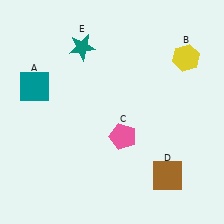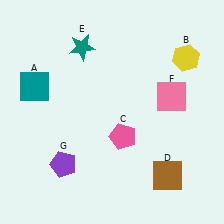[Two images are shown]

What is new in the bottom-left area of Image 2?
A purple pentagon (G) was added in the bottom-left area of Image 2.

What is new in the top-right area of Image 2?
A pink square (F) was added in the top-right area of Image 2.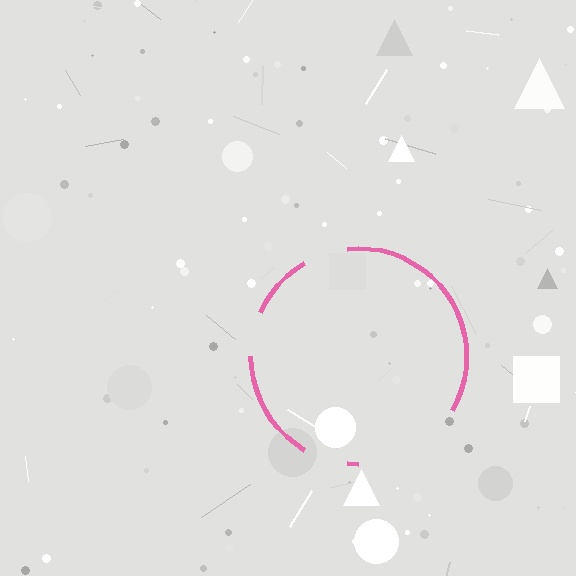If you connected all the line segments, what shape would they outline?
They would outline a circle.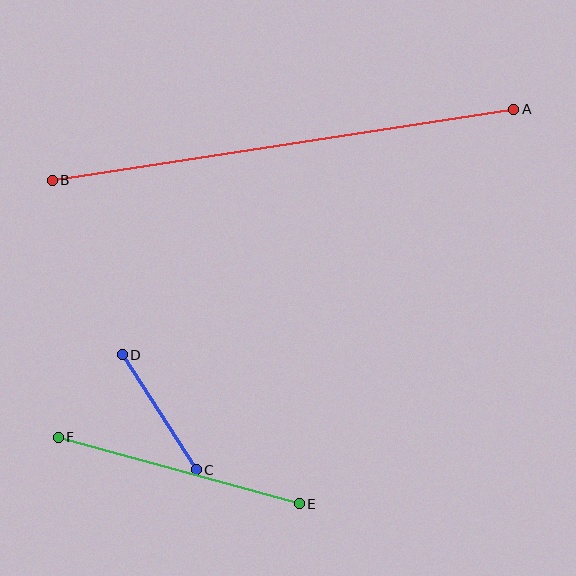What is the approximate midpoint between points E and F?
The midpoint is at approximately (179, 470) pixels.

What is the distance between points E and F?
The distance is approximately 250 pixels.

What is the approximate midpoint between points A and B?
The midpoint is at approximately (283, 145) pixels.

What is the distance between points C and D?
The distance is approximately 137 pixels.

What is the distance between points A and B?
The distance is approximately 467 pixels.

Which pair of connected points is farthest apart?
Points A and B are farthest apart.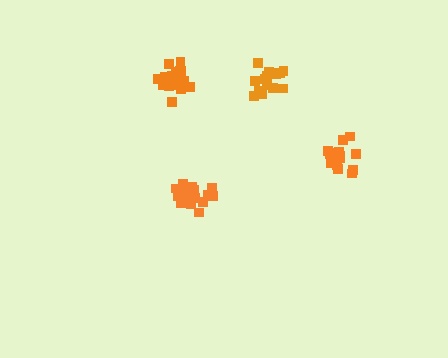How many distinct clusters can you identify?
There are 4 distinct clusters.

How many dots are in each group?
Group 1: 20 dots, Group 2: 15 dots, Group 3: 17 dots, Group 4: 19 dots (71 total).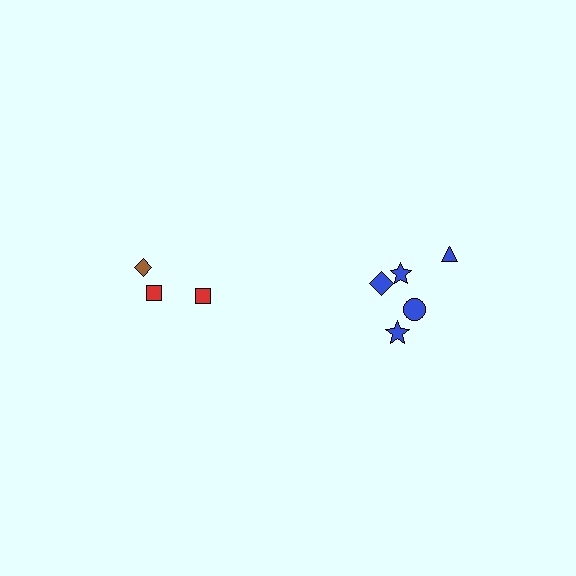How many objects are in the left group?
There are 3 objects.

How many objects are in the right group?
There are 5 objects.